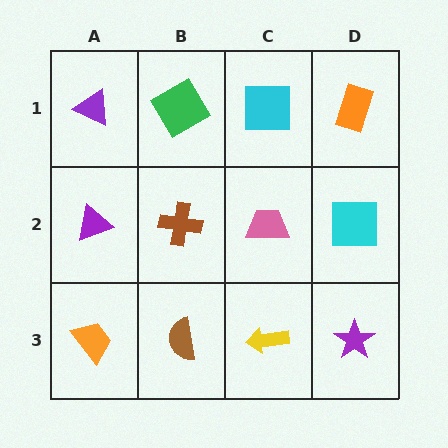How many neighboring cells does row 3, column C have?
3.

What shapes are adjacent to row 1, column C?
A pink trapezoid (row 2, column C), a green diamond (row 1, column B), an orange rectangle (row 1, column D).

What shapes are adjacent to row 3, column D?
A cyan square (row 2, column D), a yellow arrow (row 3, column C).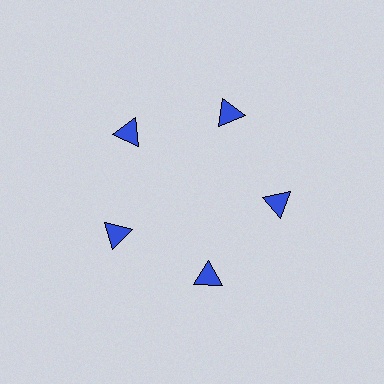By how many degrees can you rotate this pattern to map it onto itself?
The pattern maps onto itself every 72 degrees of rotation.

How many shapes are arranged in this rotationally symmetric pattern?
There are 5 shapes, arranged in 5 groups of 1.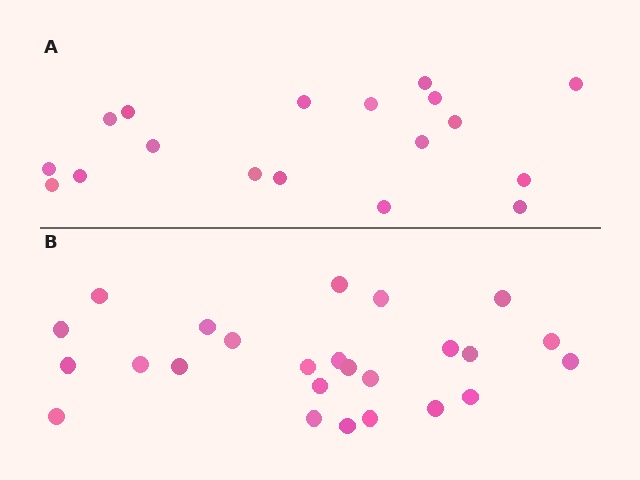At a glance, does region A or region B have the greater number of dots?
Region B (the bottom region) has more dots.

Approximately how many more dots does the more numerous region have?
Region B has roughly 8 or so more dots than region A.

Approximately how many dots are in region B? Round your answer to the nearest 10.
About 20 dots. (The exact count is 25, which rounds to 20.)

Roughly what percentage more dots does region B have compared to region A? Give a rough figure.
About 40% more.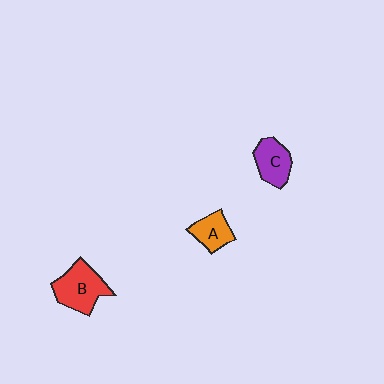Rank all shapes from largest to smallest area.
From largest to smallest: B (red), C (purple), A (orange).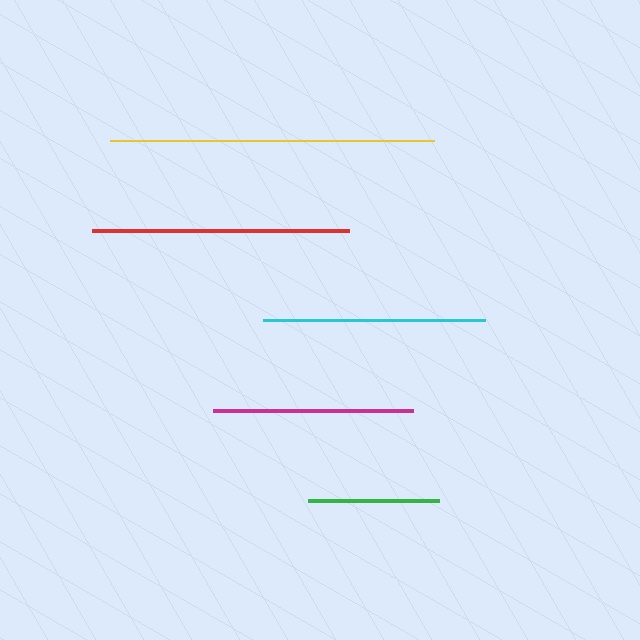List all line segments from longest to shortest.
From longest to shortest: yellow, red, cyan, magenta, green.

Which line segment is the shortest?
The green line is the shortest at approximately 131 pixels.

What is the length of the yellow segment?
The yellow segment is approximately 324 pixels long.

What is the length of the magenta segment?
The magenta segment is approximately 200 pixels long.